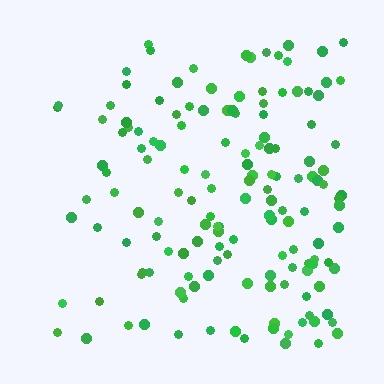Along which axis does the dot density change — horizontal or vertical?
Horizontal.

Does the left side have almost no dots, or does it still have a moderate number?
Still a moderate number, just noticeably fewer than the right.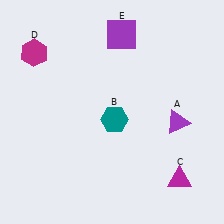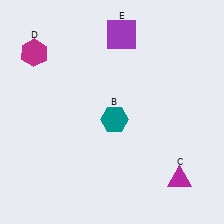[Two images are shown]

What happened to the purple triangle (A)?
The purple triangle (A) was removed in Image 2. It was in the bottom-right area of Image 1.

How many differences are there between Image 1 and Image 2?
There is 1 difference between the two images.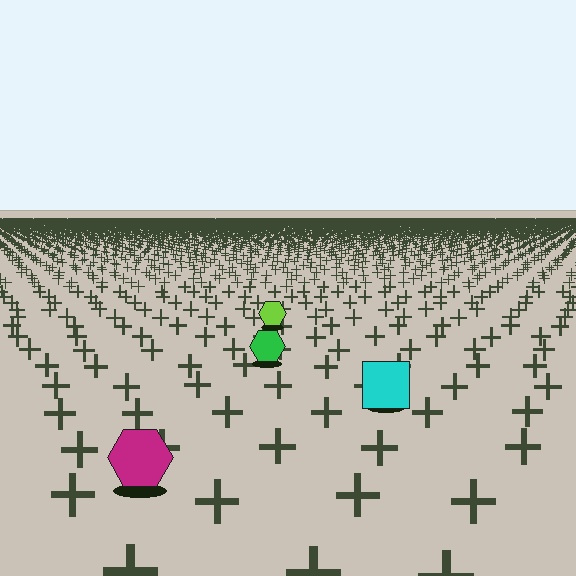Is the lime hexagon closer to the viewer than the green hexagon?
No. The green hexagon is closer — you can tell from the texture gradient: the ground texture is coarser near it.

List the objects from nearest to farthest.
From nearest to farthest: the magenta hexagon, the cyan square, the green hexagon, the lime hexagon.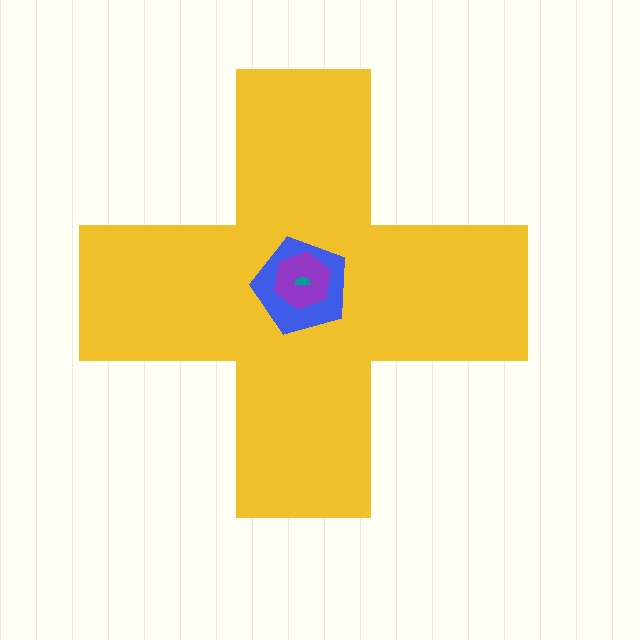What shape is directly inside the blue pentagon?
The purple hexagon.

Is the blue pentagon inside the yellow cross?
Yes.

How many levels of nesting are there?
4.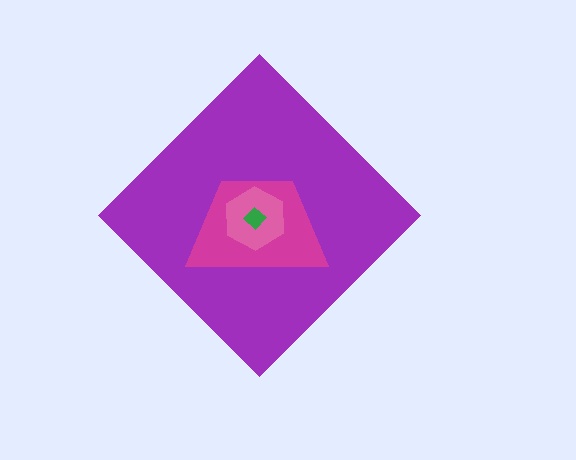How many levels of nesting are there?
4.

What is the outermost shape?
The purple diamond.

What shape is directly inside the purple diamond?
The magenta trapezoid.